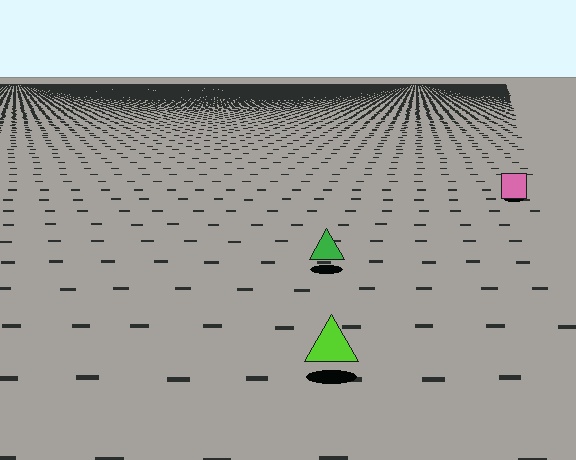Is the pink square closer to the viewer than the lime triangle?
No. The lime triangle is closer — you can tell from the texture gradient: the ground texture is coarser near it.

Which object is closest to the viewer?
The lime triangle is closest. The texture marks near it are larger and more spread out.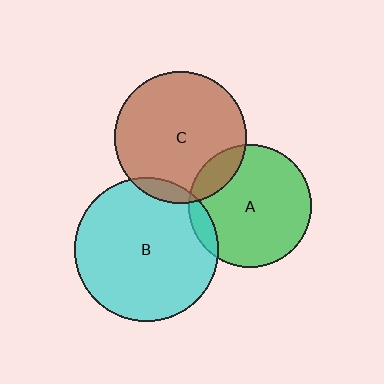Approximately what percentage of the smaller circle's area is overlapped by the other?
Approximately 10%.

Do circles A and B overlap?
Yes.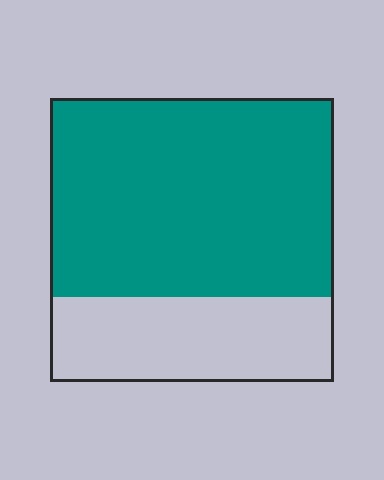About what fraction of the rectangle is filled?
About two thirds (2/3).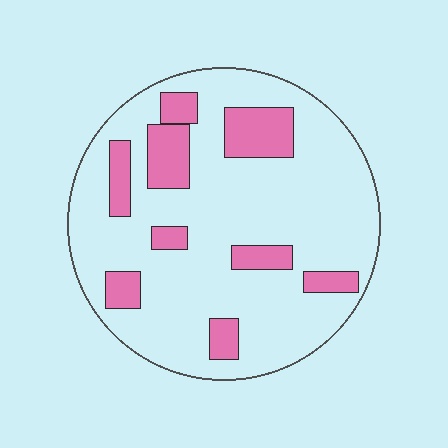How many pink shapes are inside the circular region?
9.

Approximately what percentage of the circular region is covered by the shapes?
Approximately 20%.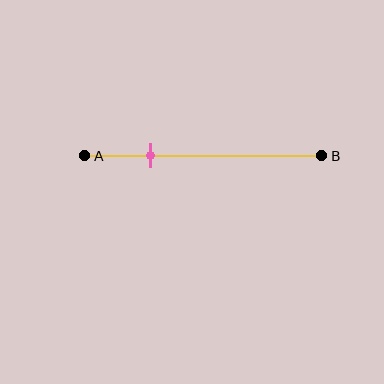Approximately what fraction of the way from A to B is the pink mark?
The pink mark is approximately 30% of the way from A to B.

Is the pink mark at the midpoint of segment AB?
No, the mark is at about 30% from A, not at the 50% midpoint.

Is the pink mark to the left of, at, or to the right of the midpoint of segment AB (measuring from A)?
The pink mark is to the left of the midpoint of segment AB.